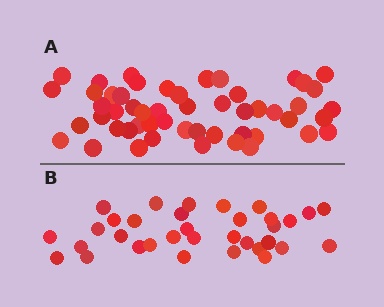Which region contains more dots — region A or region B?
Region A (the top region) has more dots.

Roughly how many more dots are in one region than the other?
Region A has approximately 20 more dots than region B.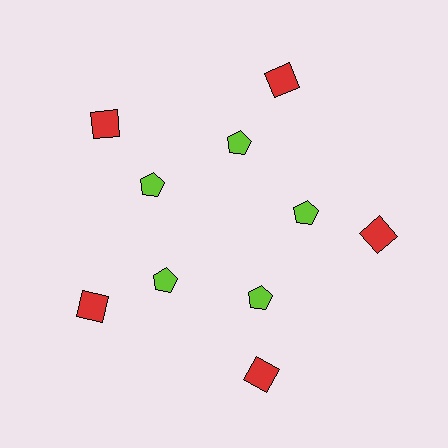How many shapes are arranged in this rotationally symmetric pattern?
There are 10 shapes, arranged in 5 groups of 2.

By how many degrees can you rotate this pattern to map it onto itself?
The pattern maps onto itself every 72 degrees of rotation.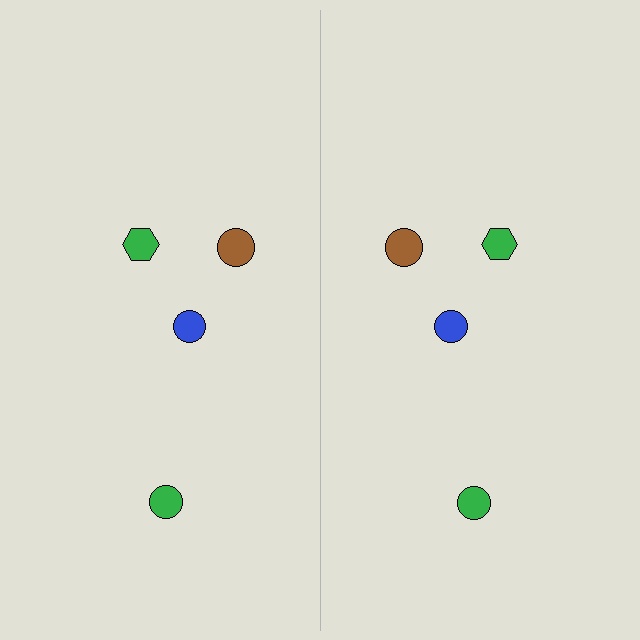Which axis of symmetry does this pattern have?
The pattern has a vertical axis of symmetry running through the center of the image.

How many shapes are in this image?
There are 8 shapes in this image.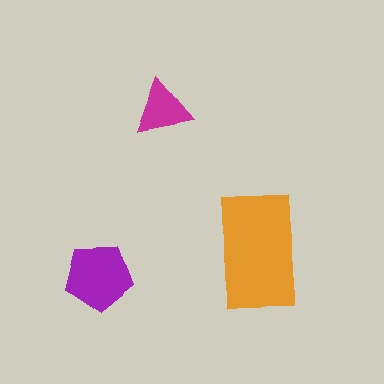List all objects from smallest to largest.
The magenta triangle, the purple pentagon, the orange rectangle.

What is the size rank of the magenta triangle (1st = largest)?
3rd.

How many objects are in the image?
There are 3 objects in the image.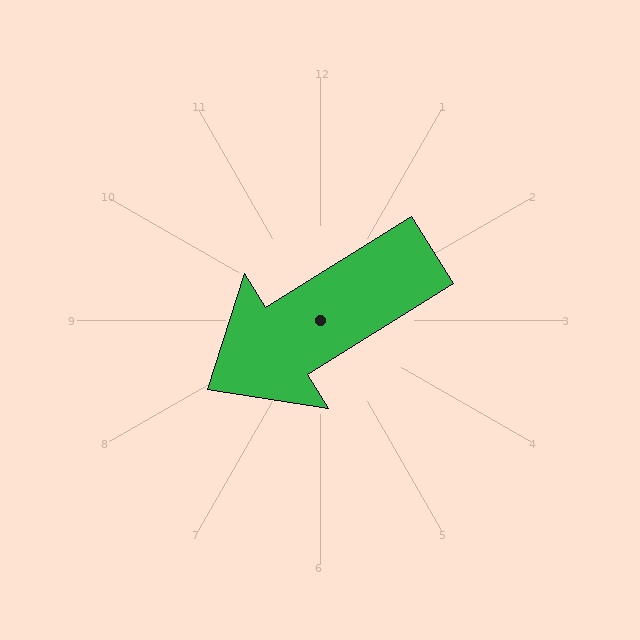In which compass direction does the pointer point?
Southwest.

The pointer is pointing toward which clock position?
Roughly 8 o'clock.